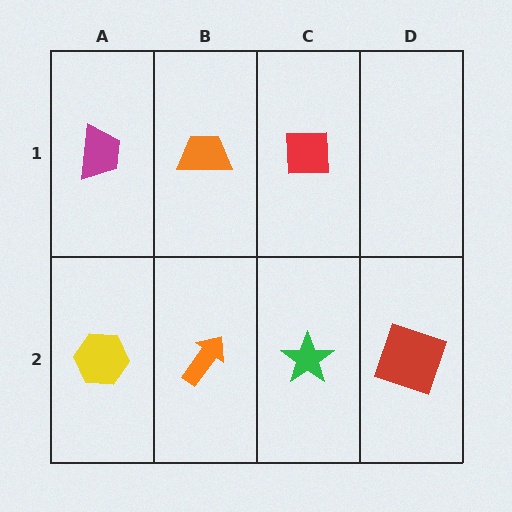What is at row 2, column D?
A red square.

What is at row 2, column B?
An orange arrow.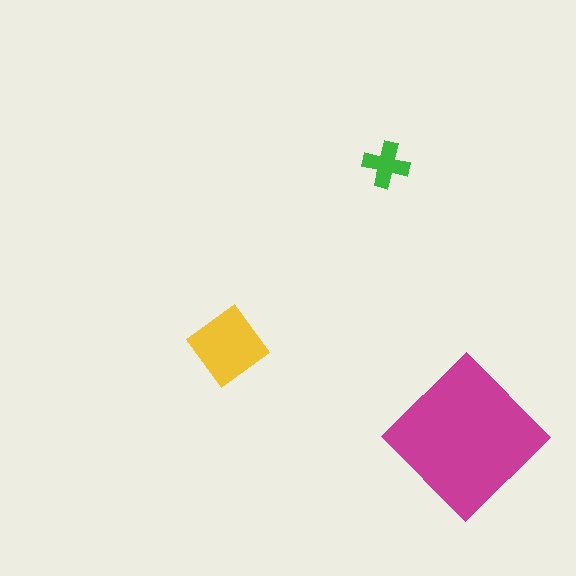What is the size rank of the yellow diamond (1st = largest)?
2nd.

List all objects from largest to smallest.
The magenta diamond, the yellow diamond, the green cross.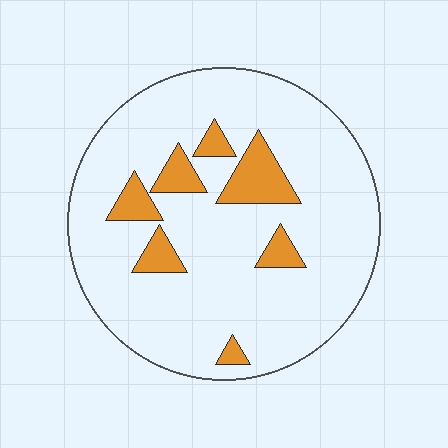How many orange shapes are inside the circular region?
7.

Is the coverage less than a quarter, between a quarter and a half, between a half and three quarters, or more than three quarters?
Less than a quarter.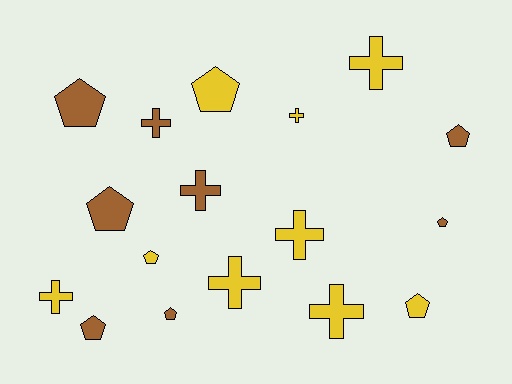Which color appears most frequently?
Yellow, with 9 objects.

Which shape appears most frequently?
Pentagon, with 9 objects.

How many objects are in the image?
There are 17 objects.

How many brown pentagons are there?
There are 6 brown pentagons.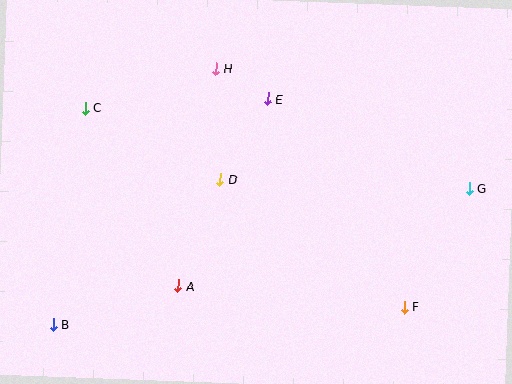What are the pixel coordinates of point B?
Point B is at (53, 324).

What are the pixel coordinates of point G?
Point G is at (470, 189).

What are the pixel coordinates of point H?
Point H is at (216, 69).